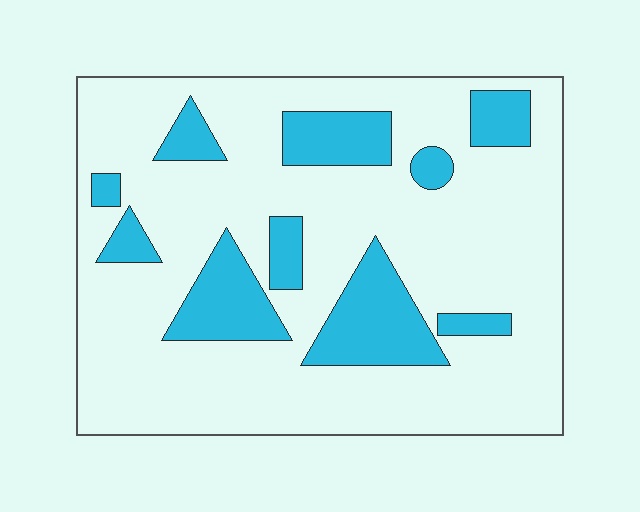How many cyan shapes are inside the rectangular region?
10.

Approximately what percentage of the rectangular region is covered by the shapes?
Approximately 20%.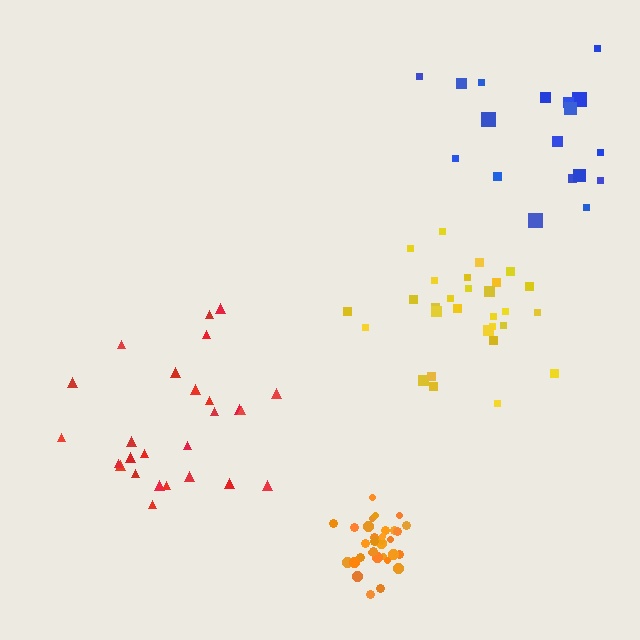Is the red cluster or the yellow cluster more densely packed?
Yellow.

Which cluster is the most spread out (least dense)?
Blue.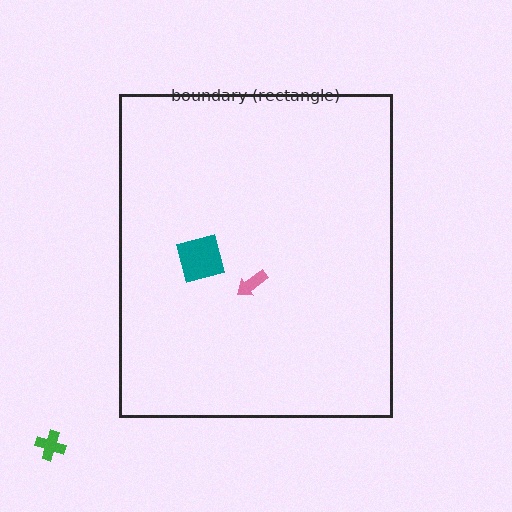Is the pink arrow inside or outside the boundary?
Inside.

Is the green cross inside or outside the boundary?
Outside.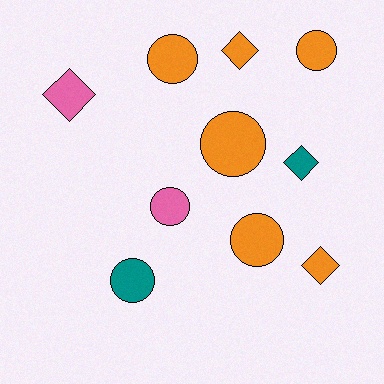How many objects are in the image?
There are 10 objects.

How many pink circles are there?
There is 1 pink circle.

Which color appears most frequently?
Orange, with 6 objects.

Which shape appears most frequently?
Circle, with 6 objects.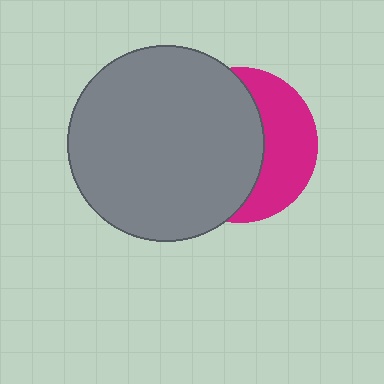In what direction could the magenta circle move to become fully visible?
The magenta circle could move right. That would shift it out from behind the gray circle entirely.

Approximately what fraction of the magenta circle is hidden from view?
Roughly 61% of the magenta circle is hidden behind the gray circle.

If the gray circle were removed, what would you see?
You would see the complete magenta circle.